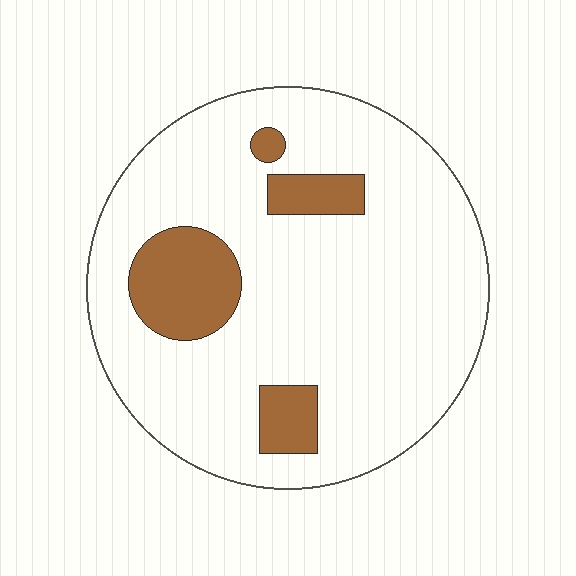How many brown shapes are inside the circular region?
4.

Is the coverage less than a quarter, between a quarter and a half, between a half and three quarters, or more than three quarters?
Less than a quarter.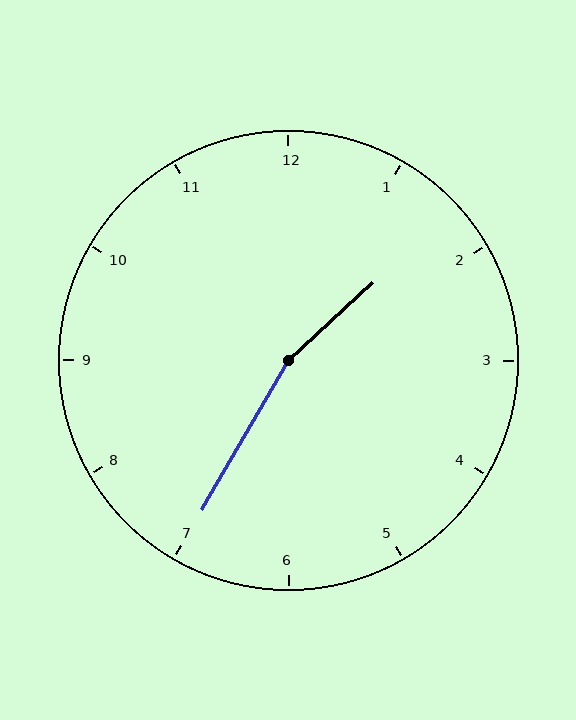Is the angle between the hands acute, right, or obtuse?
It is obtuse.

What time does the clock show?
1:35.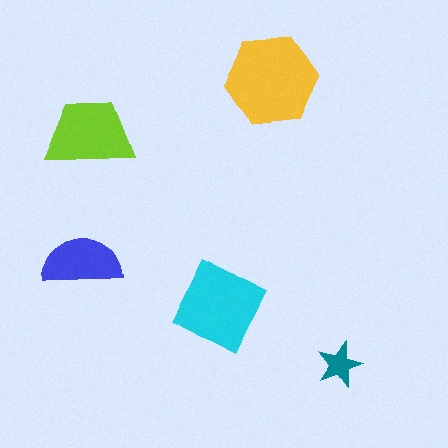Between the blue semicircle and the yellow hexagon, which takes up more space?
The yellow hexagon.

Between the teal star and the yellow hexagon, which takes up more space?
The yellow hexagon.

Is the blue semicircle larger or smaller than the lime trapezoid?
Smaller.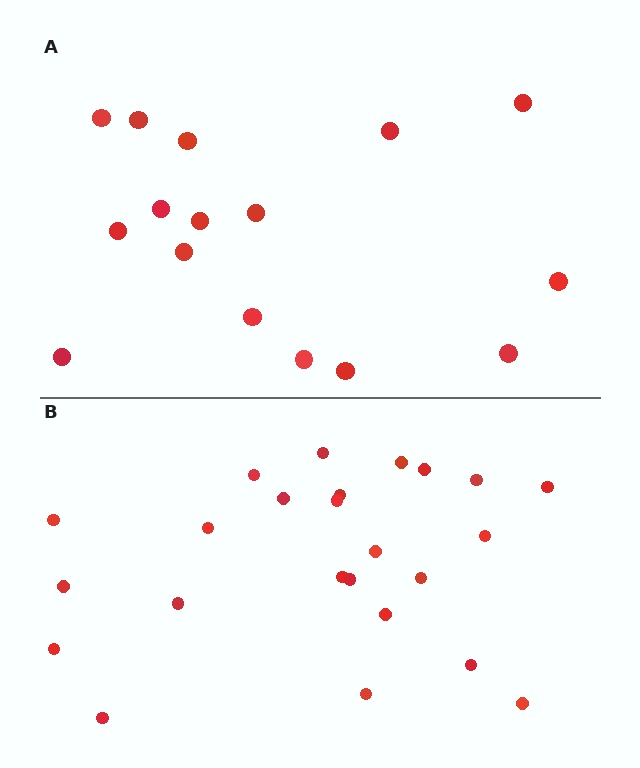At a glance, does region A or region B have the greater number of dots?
Region B (the bottom region) has more dots.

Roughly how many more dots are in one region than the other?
Region B has roughly 8 or so more dots than region A.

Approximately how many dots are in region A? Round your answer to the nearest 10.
About 20 dots. (The exact count is 16, which rounds to 20.)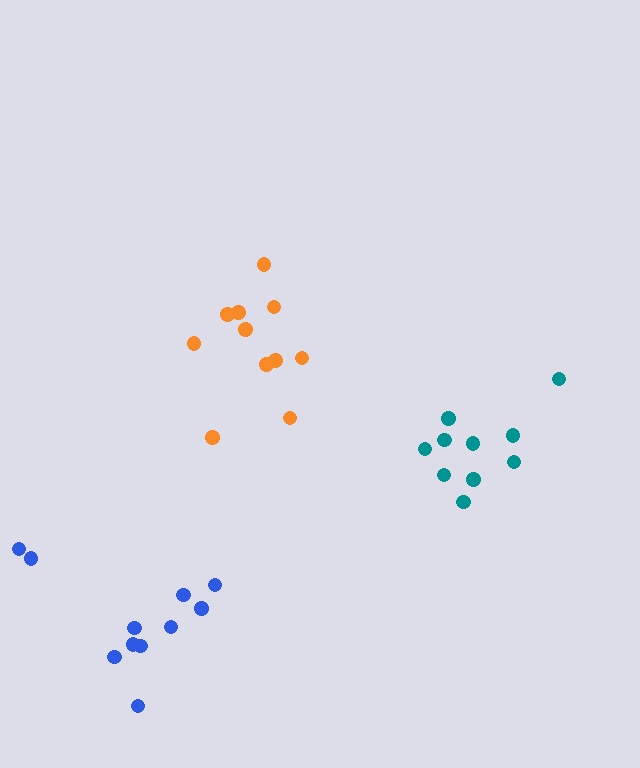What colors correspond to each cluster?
The clusters are colored: blue, orange, teal.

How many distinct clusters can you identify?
There are 3 distinct clusters.